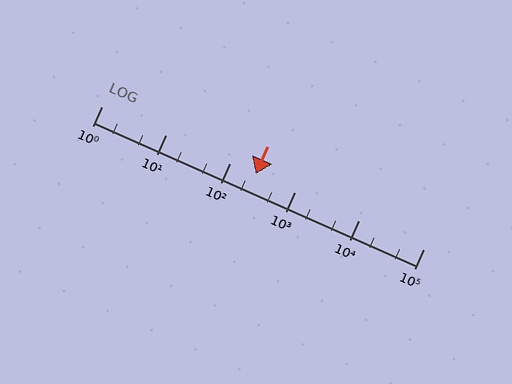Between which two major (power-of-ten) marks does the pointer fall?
The pointer is between 100 and 1000.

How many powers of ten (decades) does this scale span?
The scale spans 5 decades, from 1 to 100000.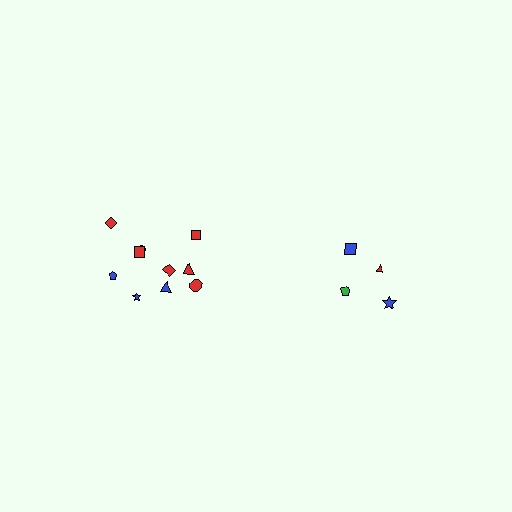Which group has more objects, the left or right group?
The left group.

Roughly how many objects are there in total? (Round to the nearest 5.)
Roughly 15 objects in total.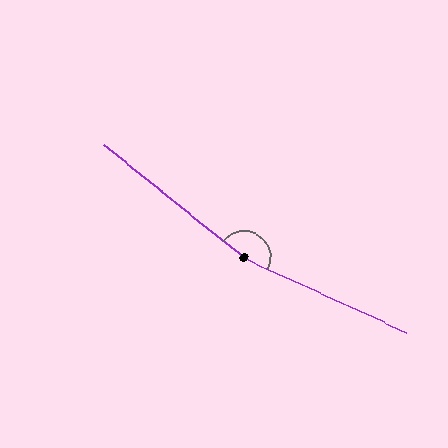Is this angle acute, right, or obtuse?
It is obtuse.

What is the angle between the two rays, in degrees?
Approximately 166 degrees.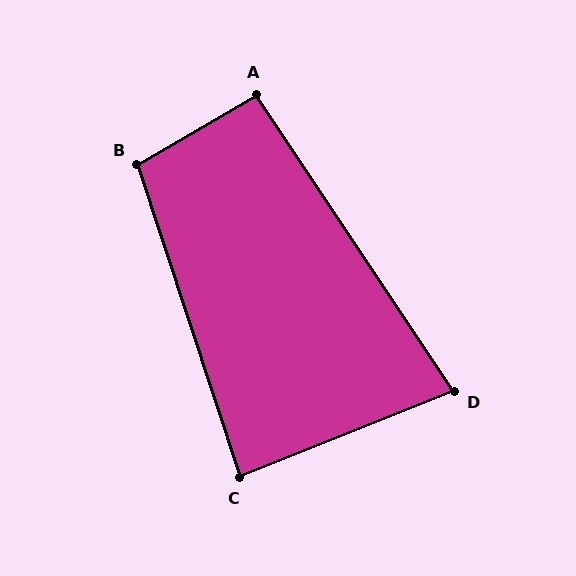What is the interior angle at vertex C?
Approximately 86 degrees (approximately right).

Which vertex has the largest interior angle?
B, at approximately 102 degrees.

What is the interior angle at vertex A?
Approximately 94 degrees (approximately right).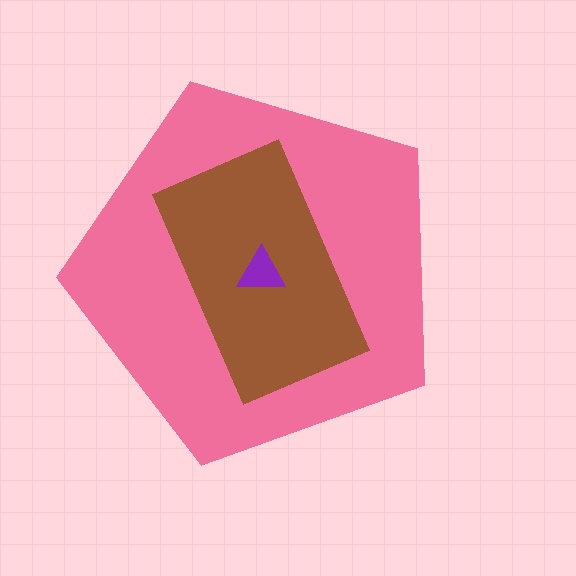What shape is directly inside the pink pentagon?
The brown rectangle.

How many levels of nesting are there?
3.